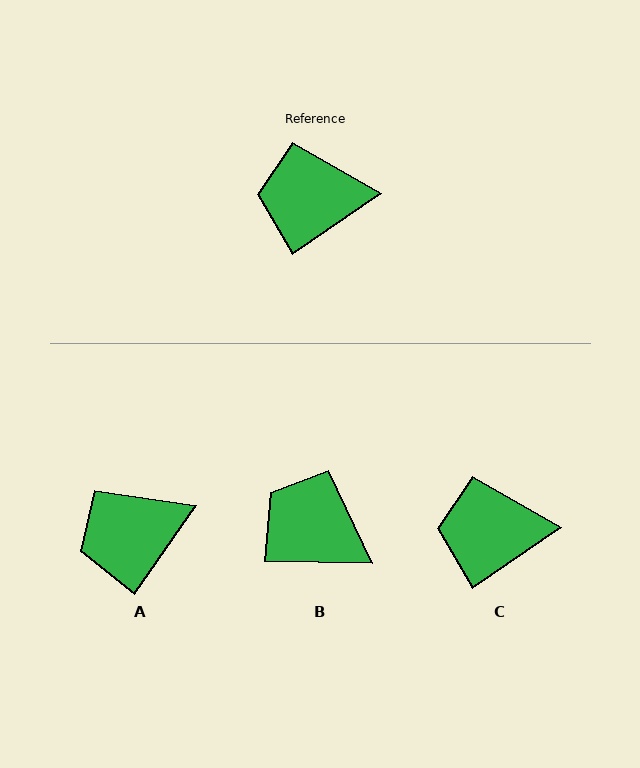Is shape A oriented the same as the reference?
No, it is off by about 21 degrees.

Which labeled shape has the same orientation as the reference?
C.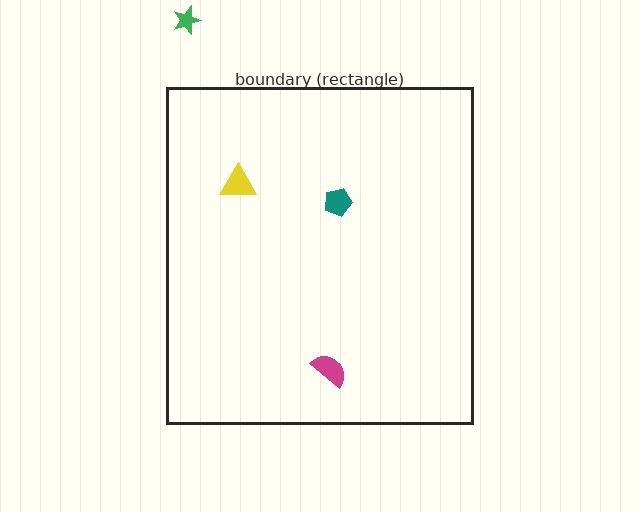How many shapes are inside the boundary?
3 inside, 1 outside.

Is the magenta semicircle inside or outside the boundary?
Inside.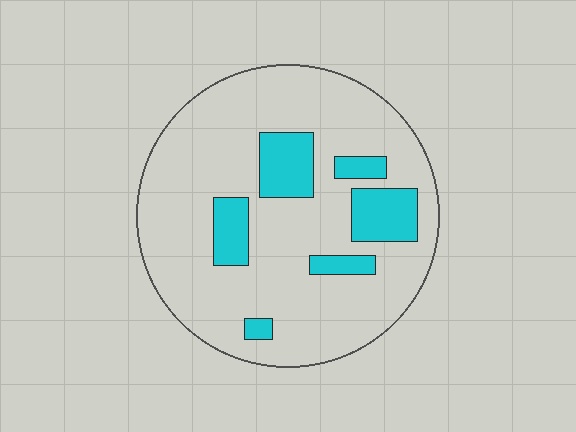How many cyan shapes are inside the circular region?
6.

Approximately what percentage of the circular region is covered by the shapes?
Approximately 20%.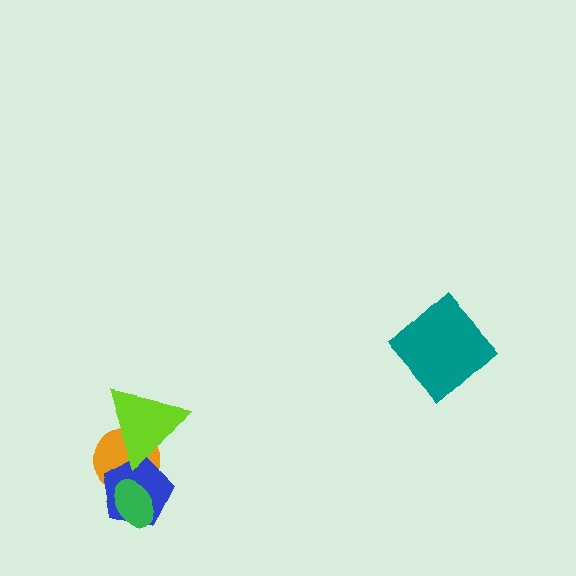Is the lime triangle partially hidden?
No, no other shape covers it.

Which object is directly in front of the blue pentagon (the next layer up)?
The green ellipse is directly in front of the blue pentagon.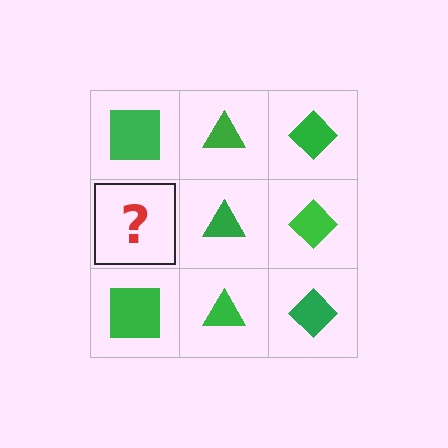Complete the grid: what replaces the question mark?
The question mark should be replaced with a green square.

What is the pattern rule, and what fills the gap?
The rule is that each column has a consistent shape. The gap should be filled with a green square.